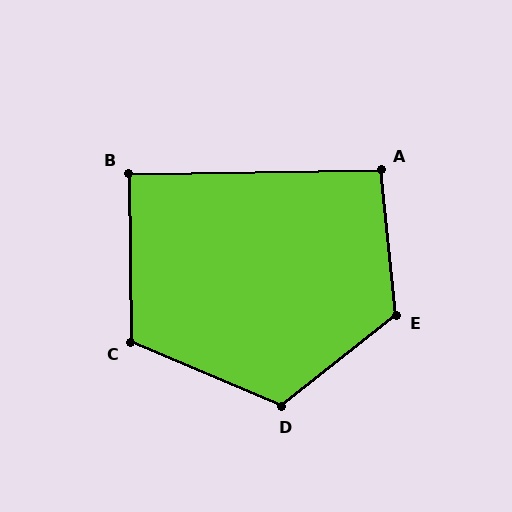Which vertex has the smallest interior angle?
B, at approximately 90 degrees.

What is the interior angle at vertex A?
Approximately 95 degrees (obtuse).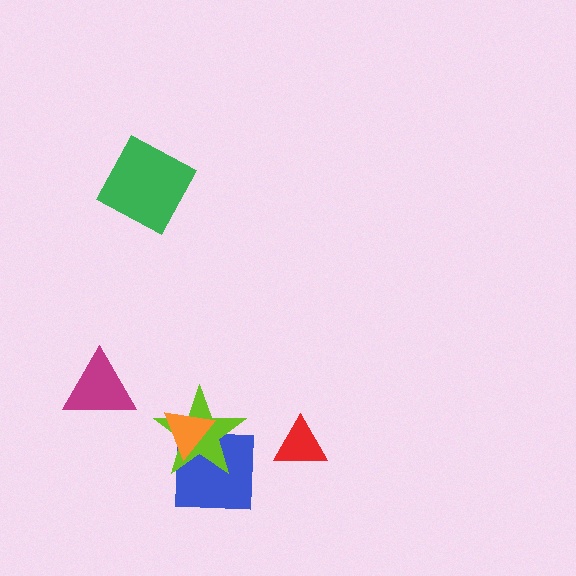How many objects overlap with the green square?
0 objects overlap with the green square.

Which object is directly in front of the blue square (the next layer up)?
The lime star is directly in front of the blue square.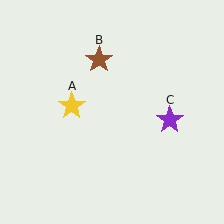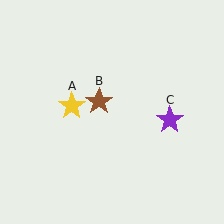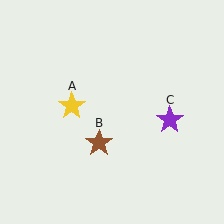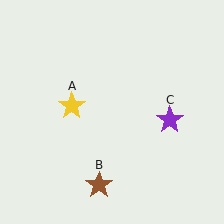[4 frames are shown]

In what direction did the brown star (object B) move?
The brown star (object B) moved down.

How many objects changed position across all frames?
1 object changed position: brown star (object B).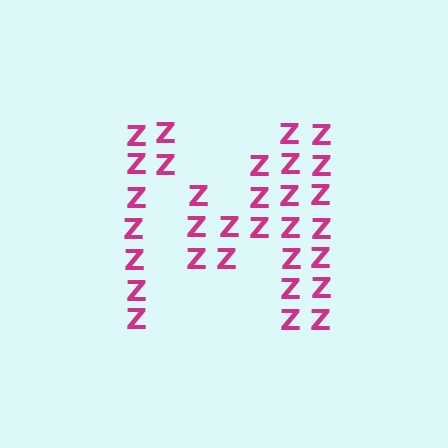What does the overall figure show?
The overall figure shows the letter M.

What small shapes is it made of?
It is made of small letter Z's.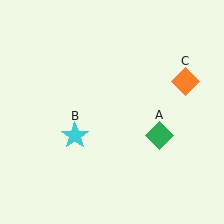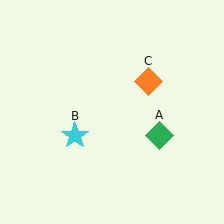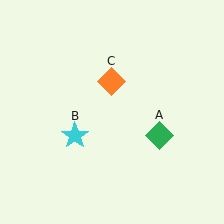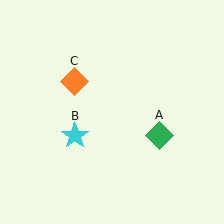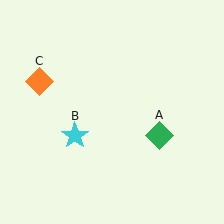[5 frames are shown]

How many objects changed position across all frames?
1 object changed position: orange diamond (object C).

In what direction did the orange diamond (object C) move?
The orange diamond (object C) moved left.